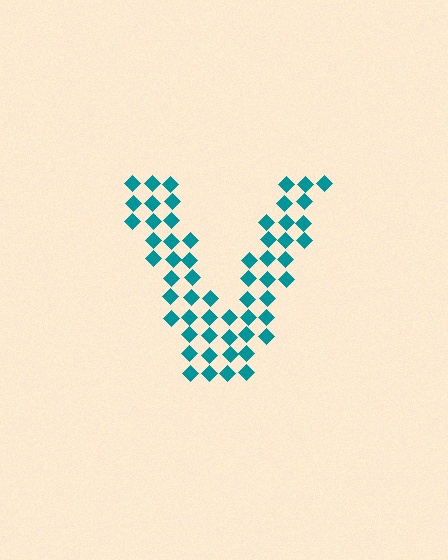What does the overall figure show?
The overall figure shows the letter V.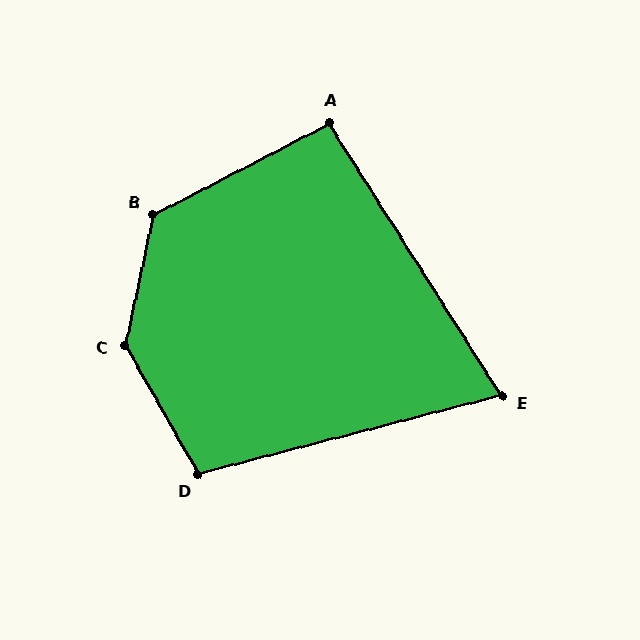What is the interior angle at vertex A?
Approximately 95 degrees (approximately right).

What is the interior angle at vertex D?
Approximately 105 degrees (obtuse).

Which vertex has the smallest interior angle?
E, at approximately 72 degrees.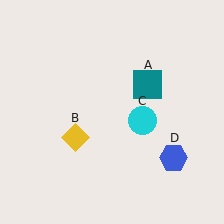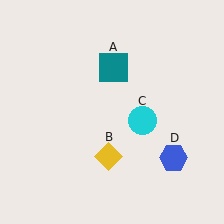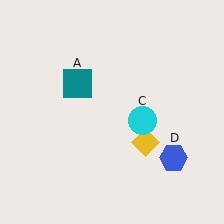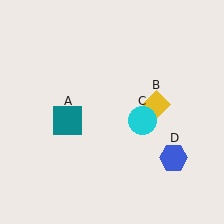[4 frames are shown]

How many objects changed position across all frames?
2 objects changed position: teal square (object A), yellow diamond (object B).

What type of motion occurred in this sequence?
The teal square (object A), yellow diamond (object B) rotated counterclockwise around the center of the scene.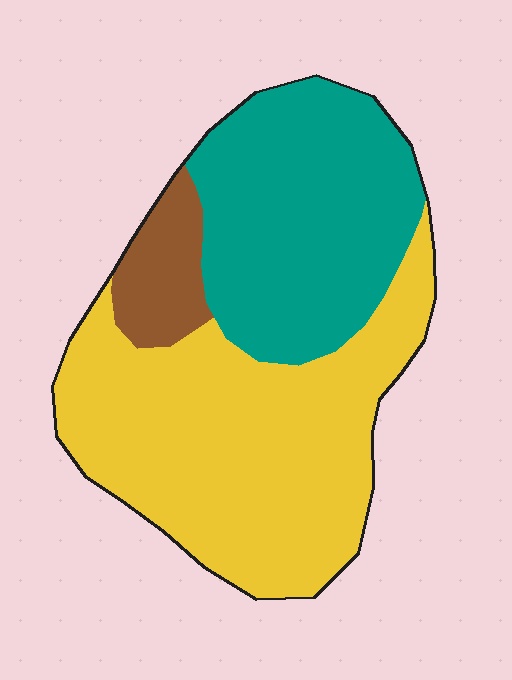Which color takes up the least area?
Brown, at roughly 10%.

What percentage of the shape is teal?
Teal covers 37% of the shape.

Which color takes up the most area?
Yellow, at roughly 55%.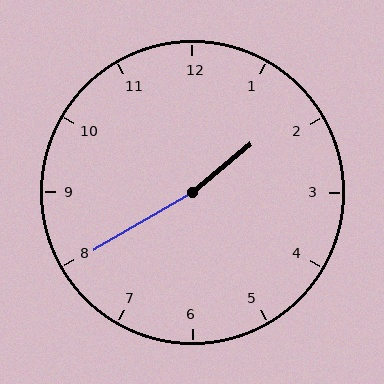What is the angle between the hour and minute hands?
Approximately 170 degrees.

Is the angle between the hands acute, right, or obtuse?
It is obtuse.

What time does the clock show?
1:40.